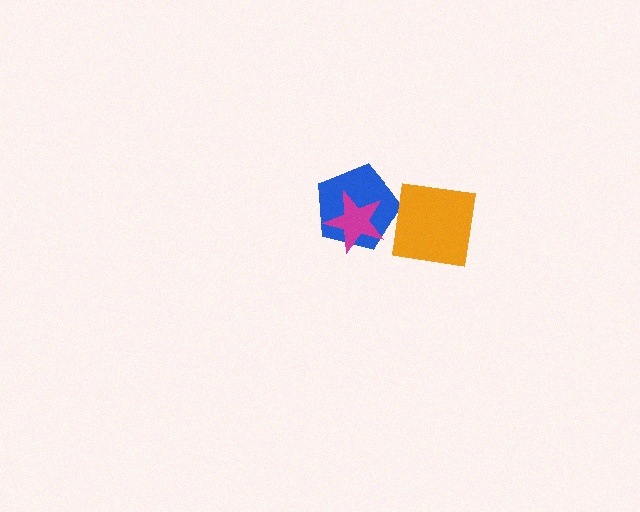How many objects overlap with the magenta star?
1 object overlaps with the magenta star.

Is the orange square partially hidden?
No, no other shape covers it.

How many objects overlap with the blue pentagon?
1 object overlaps with the blue pentagon.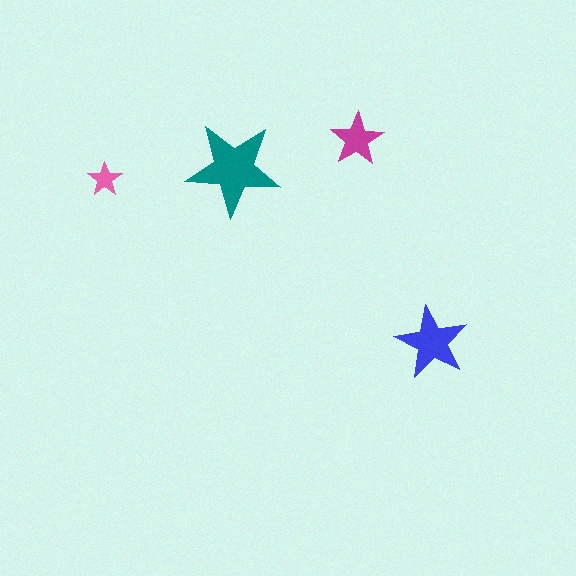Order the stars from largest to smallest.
the teal one, the blue one, the magenta one, the pink one.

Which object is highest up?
The magenta star is topmost.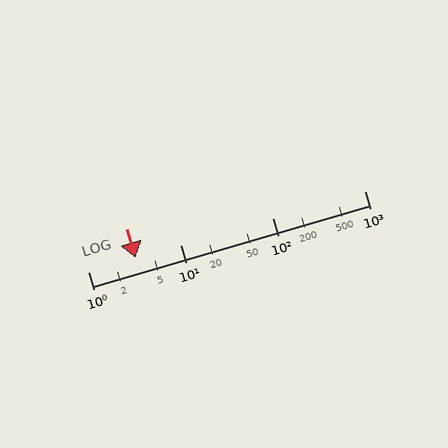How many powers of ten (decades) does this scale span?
The scale spans 3 decades, from 1 to 1000.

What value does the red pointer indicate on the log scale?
The pointer indicates approximately 3.3.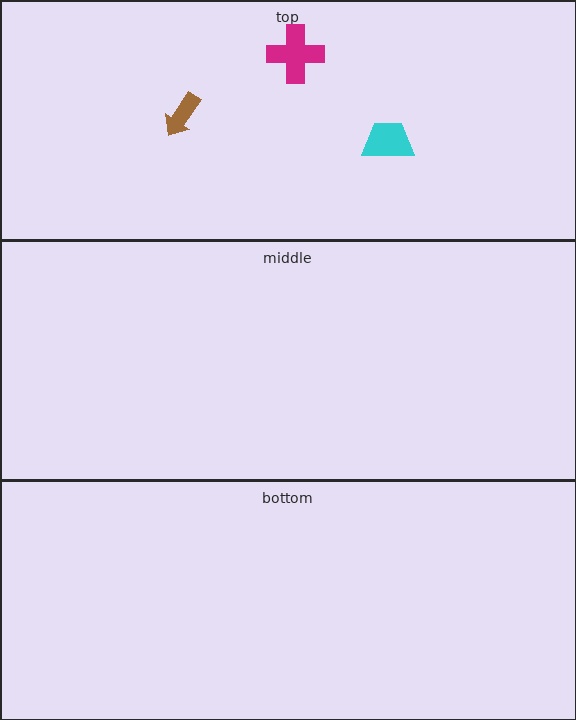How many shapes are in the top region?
3.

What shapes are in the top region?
The brown arrow, the magenta cross, the cyan trapezoid.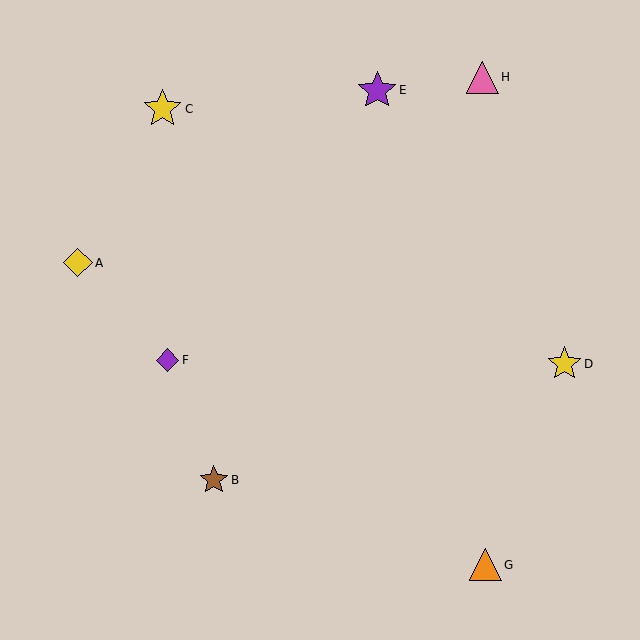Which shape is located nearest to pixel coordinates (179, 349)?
The purple diamond (labeled F) at (168, 360) is nearest to that location.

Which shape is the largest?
The yellow star (labeled C) is the largest.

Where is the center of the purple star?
The center of the purple star is at (377, 90).